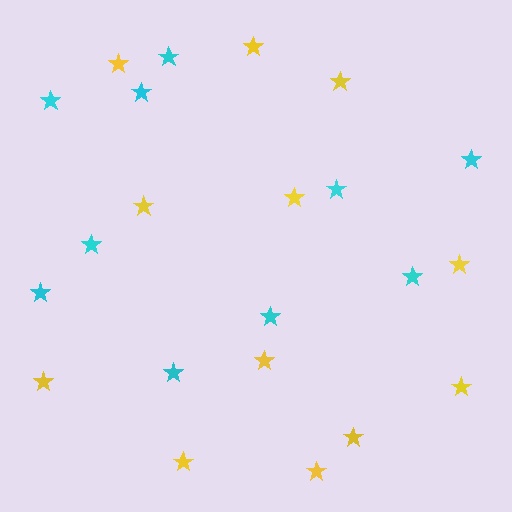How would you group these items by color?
There are 2 groups: one group of yellow stars (12) and one group of cyan stars (10).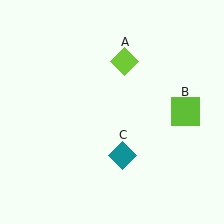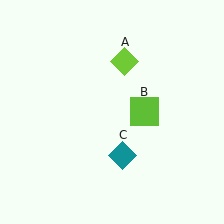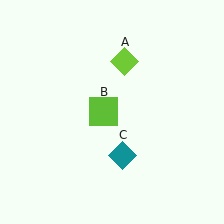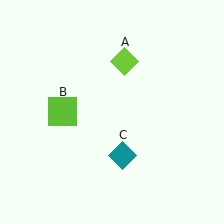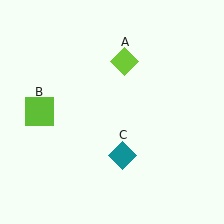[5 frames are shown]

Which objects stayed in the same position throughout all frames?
Lime diamond (object A) and teal diamond (object C) remained stationary.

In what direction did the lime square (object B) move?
The lime square (object B) moved left.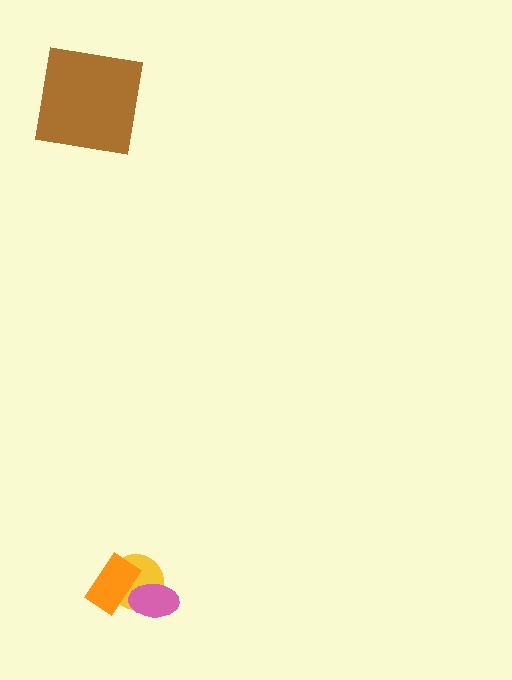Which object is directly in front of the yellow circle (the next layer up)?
The pink ellipse is directly in front of the yellow circle.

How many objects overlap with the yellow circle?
2 objects overlap with the yellow circle.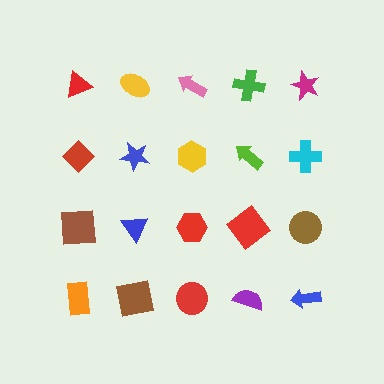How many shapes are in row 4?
5 shapes.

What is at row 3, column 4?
A red diamond.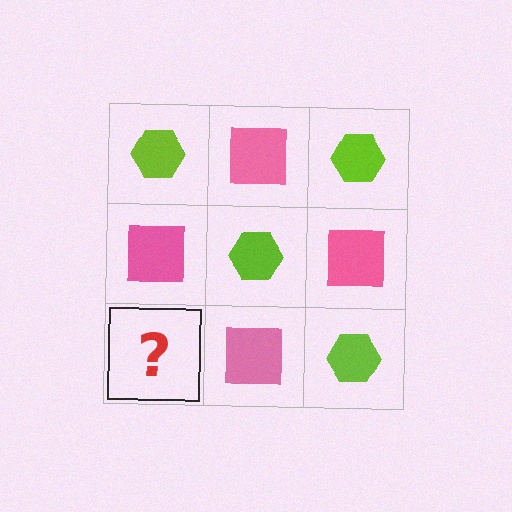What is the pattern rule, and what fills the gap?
The rule is that it alternates lime hexagon and pink square in a checkerboard pattern. The gap should be filled with a lime hexagon.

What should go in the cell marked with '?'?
The missing cell should contain a lime hexagon.